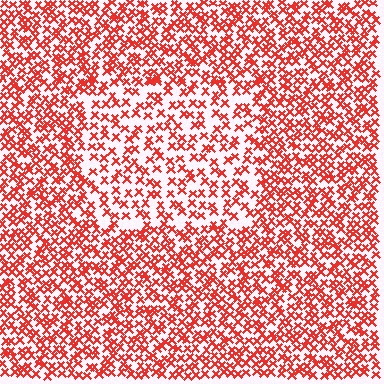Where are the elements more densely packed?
The elements are more densely packed outside the rectangle boundary.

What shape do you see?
I see a rectangle.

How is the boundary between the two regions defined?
The boundary is defined by a change in element density (approximately 1.7x ratio). All elements are the same color, size, and shape.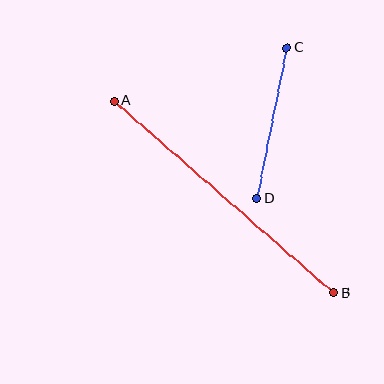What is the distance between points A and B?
The distance is approximately 291 pixels.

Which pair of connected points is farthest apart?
Points A and B are farthest apart.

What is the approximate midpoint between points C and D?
The midpoint is at approximately (272, 123) pixels.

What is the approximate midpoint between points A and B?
The midpoint is at approximately (224, 197) pixels.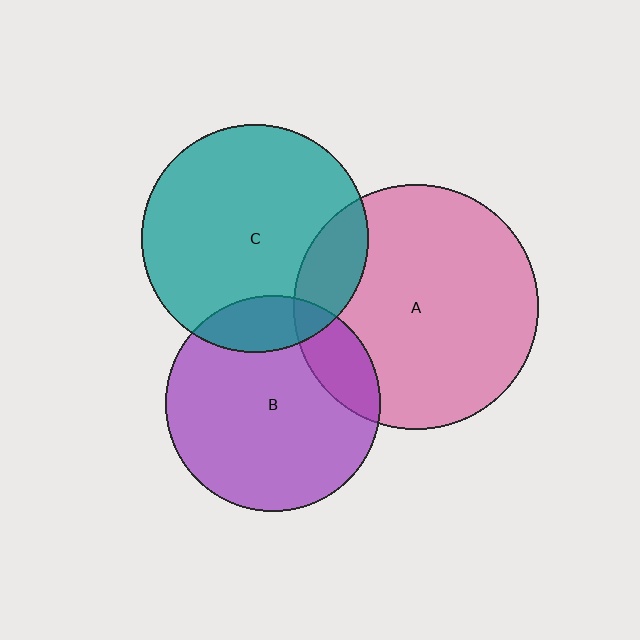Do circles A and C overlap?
Yes.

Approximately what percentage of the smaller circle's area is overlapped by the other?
Approximately 15%.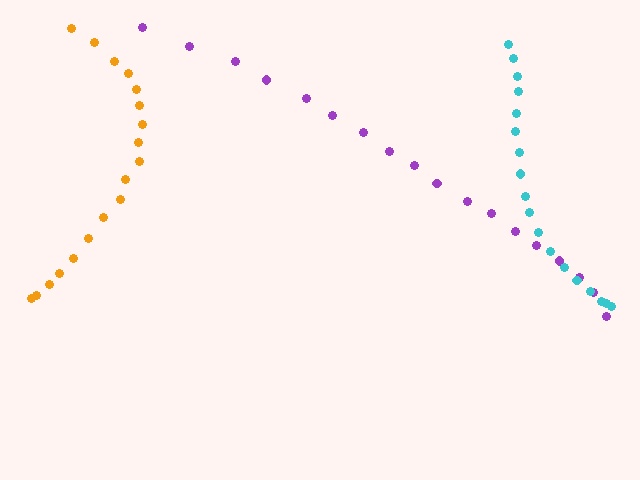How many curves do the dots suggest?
There are 3 distinct paths.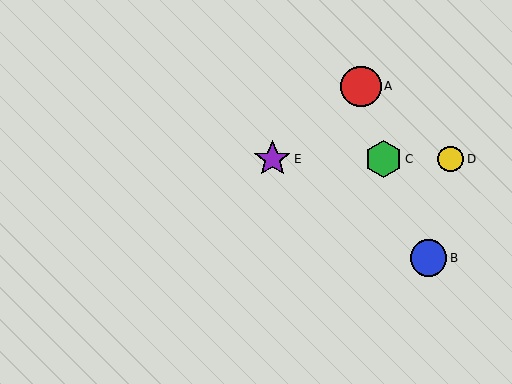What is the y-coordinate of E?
Object E is at y≈159.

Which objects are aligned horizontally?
Objects C, D, E are aligned horizontally.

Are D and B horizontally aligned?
No, D is at y≈159 and B is at y≈258.